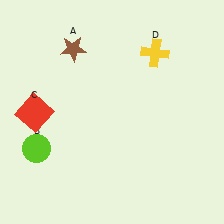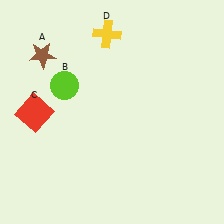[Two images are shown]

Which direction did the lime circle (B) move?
The lime circle (B) moved up.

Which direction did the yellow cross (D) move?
The yellow cross (D) moved left.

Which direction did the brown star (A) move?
The brown star (A) moved left.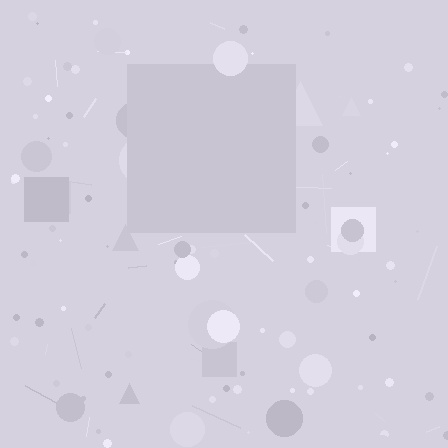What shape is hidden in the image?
A square is hidden in the image.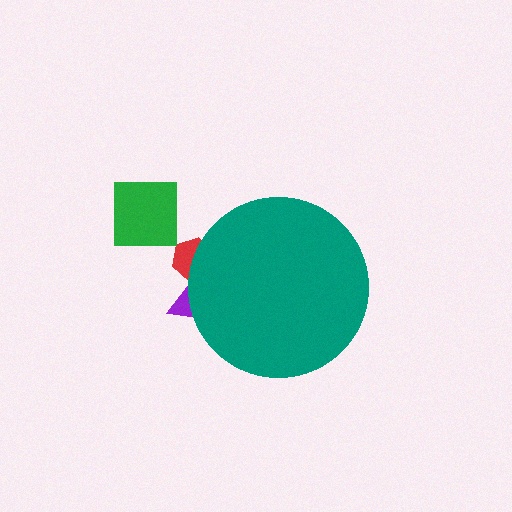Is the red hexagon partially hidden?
Yes, the red hexagon is partially hidden behind the teal circle.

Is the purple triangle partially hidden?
Yes, the purple triangle is partially hidden behind the teal circle.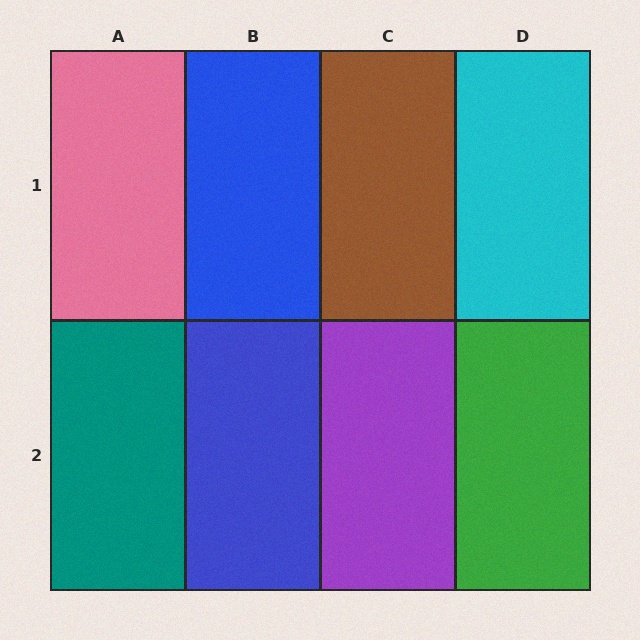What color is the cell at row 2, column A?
Teal.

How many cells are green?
1 cell is green.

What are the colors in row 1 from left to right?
Pink, blue, brown, cyan.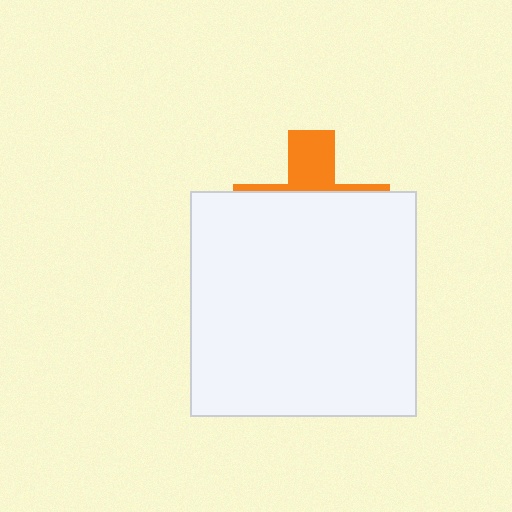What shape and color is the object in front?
The object in front is a white square.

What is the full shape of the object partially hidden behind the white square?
The partially hidden object is an orange cross.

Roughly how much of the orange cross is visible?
A small part of it is visible (roughly 30%).